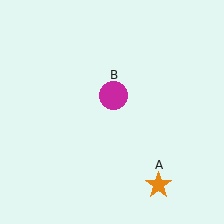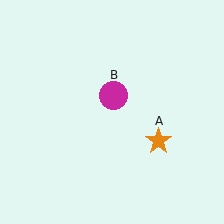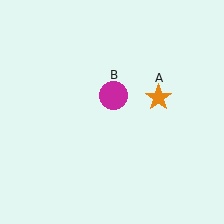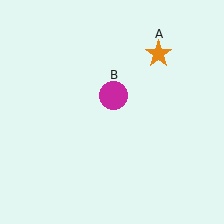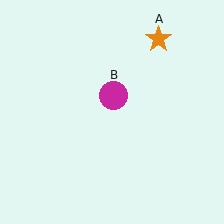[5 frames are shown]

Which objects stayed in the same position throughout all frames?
Magenta circle (object B) remained stationary.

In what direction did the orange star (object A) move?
The orange star (object A) moved up.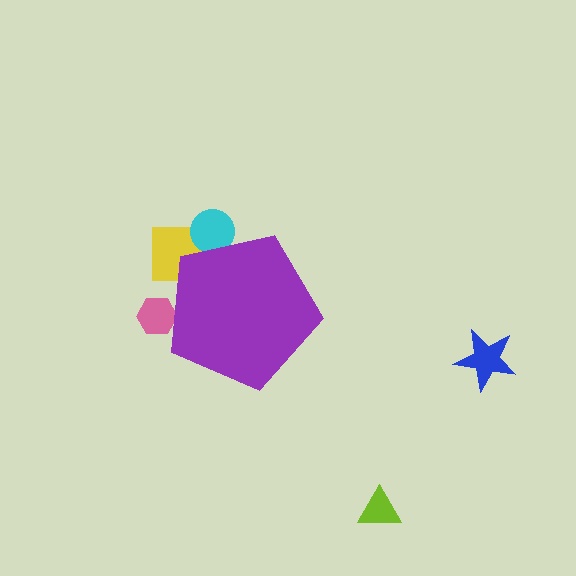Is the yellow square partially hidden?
Yes, the yellow square is partially hidden behind the purple pentagon.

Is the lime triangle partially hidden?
No, the lime triangle is fully visible.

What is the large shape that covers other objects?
A purple pentagon.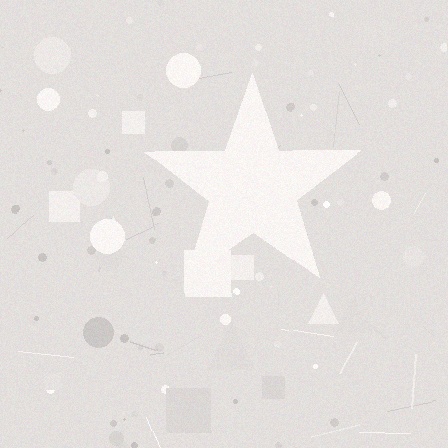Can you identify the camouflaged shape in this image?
The camouflaged shape is a star.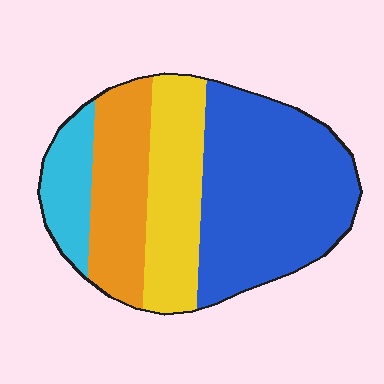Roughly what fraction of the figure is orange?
Orange covers 21% of the figure.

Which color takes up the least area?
Cyan, at roughly 10%.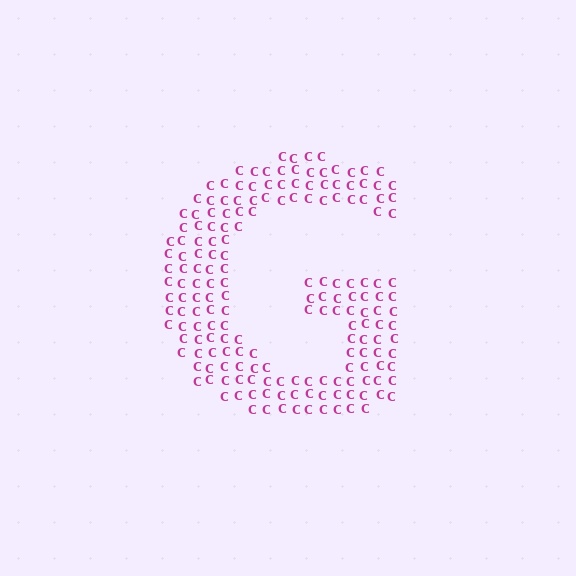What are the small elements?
The small elements are letter C's.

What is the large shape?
The large shape is the letter G.